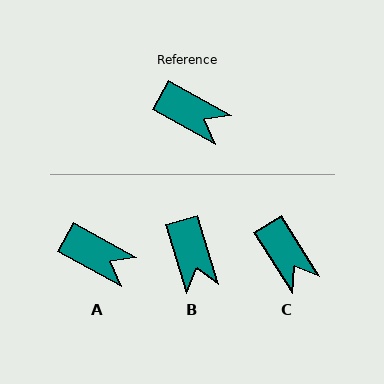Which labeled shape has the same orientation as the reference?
A.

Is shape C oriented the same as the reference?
No, it is off by about 29 degrees.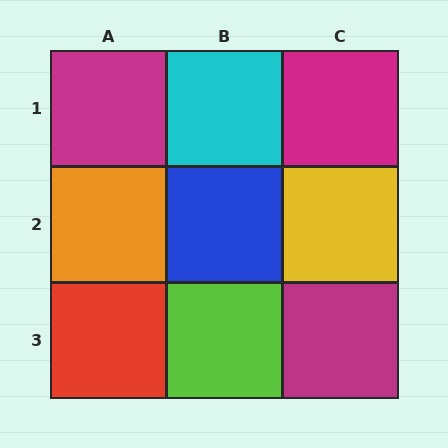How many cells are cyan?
1 cell is cyan.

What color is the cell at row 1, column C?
Magenta.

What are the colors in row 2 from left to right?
Orange, blue, yellow.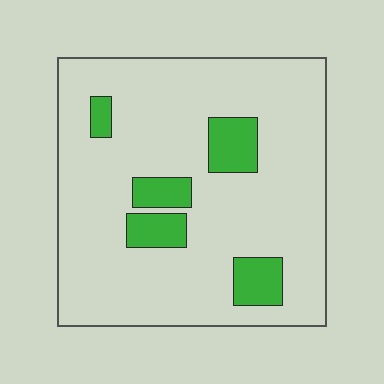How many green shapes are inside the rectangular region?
5.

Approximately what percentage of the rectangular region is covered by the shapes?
Approximately 15%.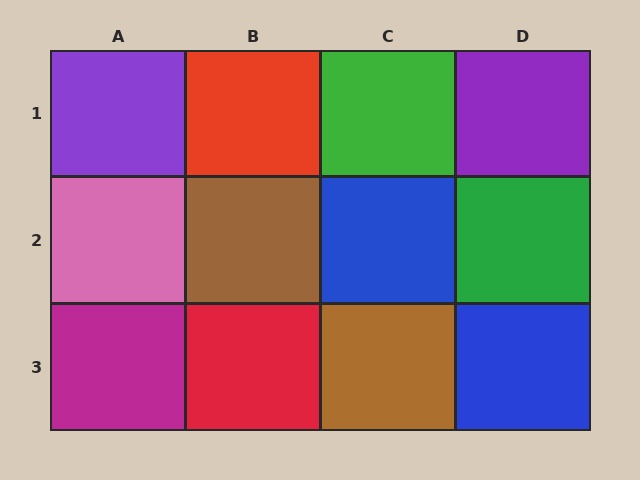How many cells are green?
2 cells are green.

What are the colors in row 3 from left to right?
Magenta, red, brown, blue.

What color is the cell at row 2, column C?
Blue.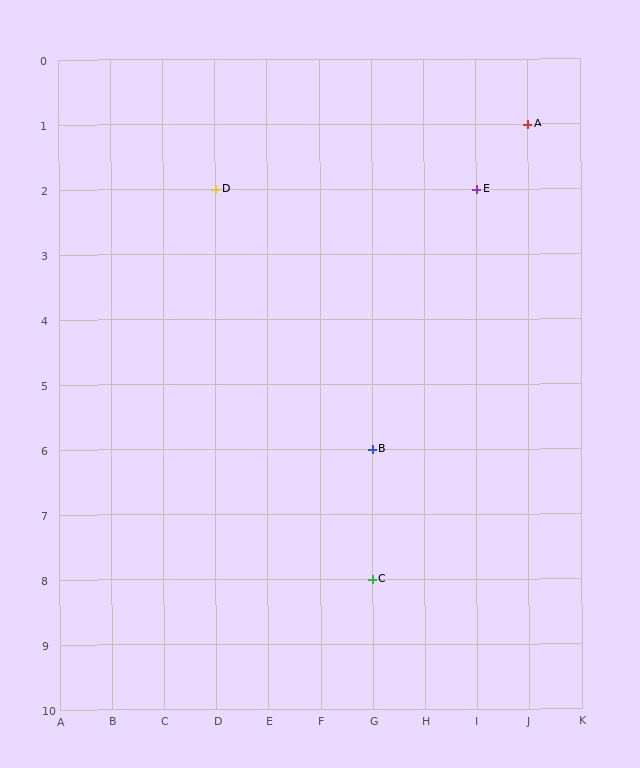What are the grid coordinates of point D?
Point D is at grid coordinates (D, 2).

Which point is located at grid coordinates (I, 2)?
Point E is at (I, 2).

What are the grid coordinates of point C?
Point C is at grid coordinates (G, 8).